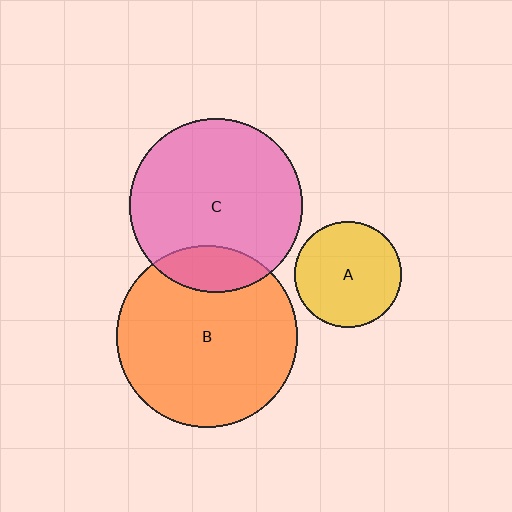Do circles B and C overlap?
Yes.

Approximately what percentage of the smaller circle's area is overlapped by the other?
Approximately 15%.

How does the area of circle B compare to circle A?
Approximately 2.9 times.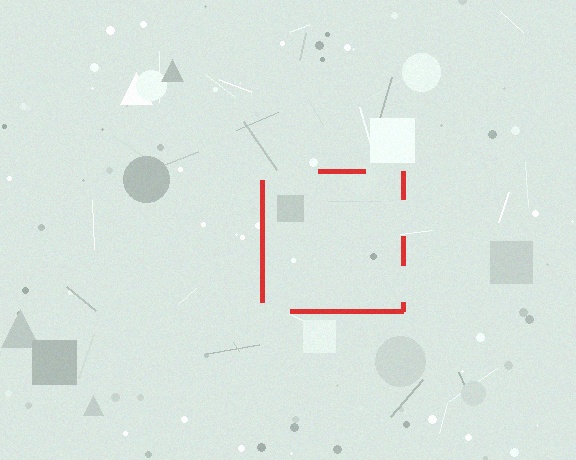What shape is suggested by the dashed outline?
The dashed outline suggests a square.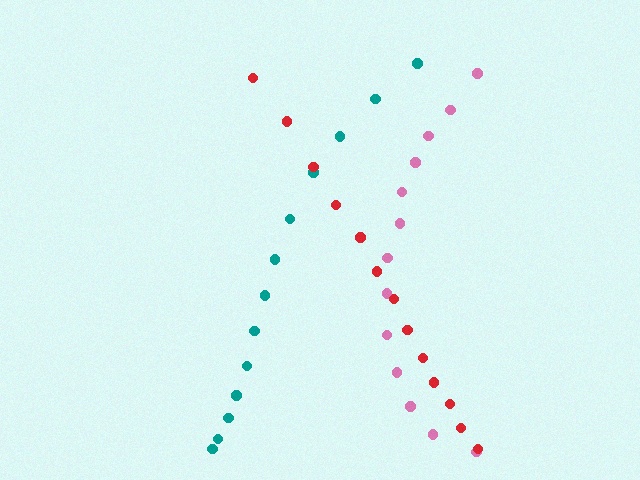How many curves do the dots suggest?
There are 3 distinct paths.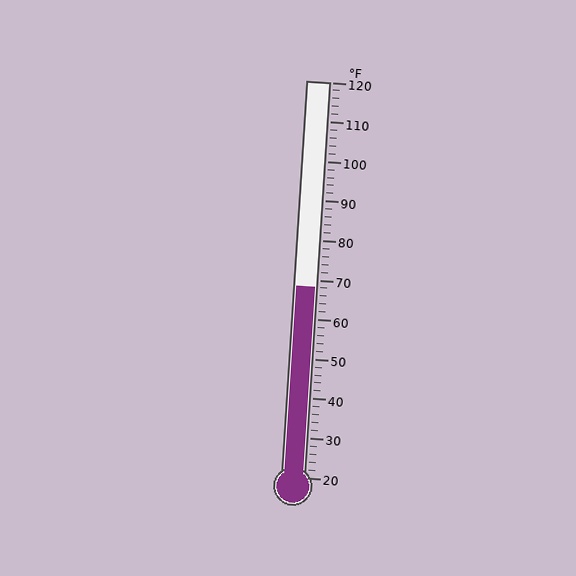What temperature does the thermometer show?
The thermometer shows approximately 68°F.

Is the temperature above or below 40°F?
The temperature is above 40°F.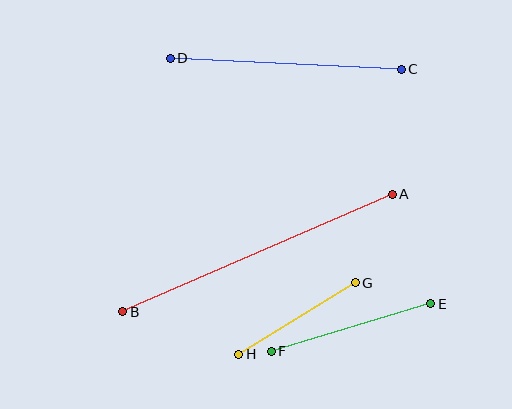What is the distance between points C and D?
The distance is approximately 231 pixels.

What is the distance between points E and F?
The distance is approximately 166 pixels.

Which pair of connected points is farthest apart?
Points A and B are farthest apart.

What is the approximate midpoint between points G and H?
The midpoint is at approximately (297, 318) pixels.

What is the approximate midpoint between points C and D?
The midpoint is at approximately (286, 64) pixels.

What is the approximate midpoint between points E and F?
The midpoint is at approximately (351, 327) pixels.